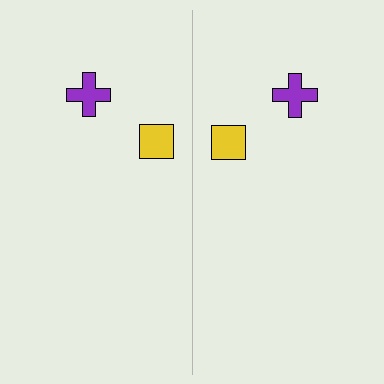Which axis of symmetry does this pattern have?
The pattern has a vertical axis of symmetry running through the center of the image.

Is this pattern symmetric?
Yes, this pattern has bilateral (reflection) symmetry.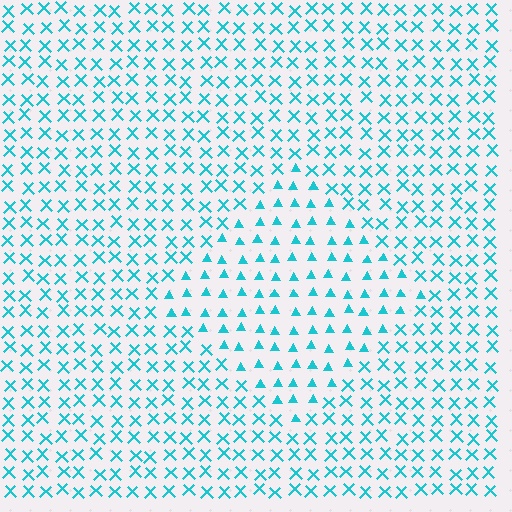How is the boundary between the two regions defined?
The boundary is defined by a change in element shape: triangles inside vs. X marks outside. All elements share the same color and spacing.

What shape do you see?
I see a diamond.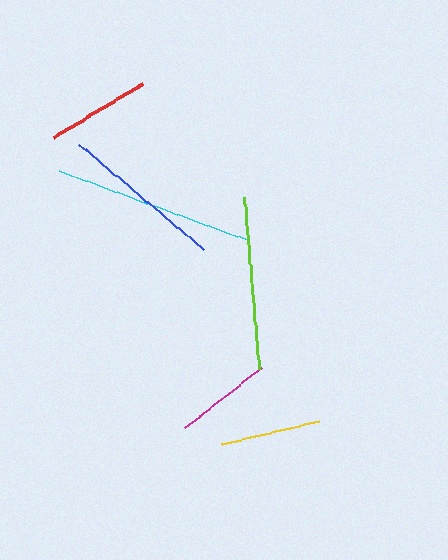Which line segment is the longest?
The cyan line is the longest at approximately 200 pixels.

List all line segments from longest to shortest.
From longest to shortest: cyan, lime, blue, red, yellow, magenta.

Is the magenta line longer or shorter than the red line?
The red line is longer than the magenta line.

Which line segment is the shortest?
The magenta line is the shortest at approximately 98 pixels.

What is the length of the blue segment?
The blue segment is approximately 163 pixels long.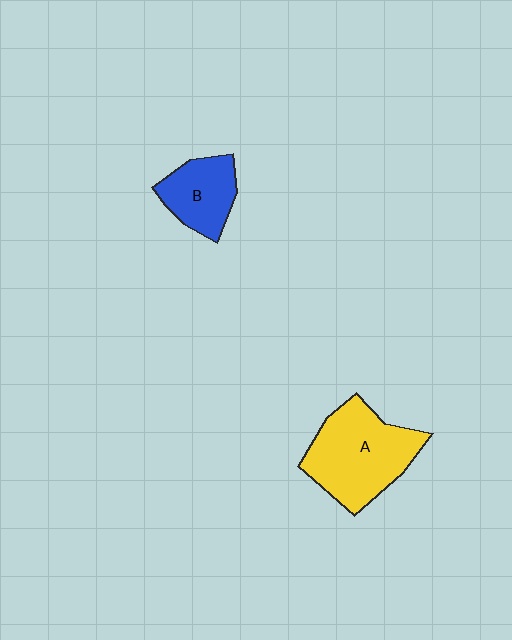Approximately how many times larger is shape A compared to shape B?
Approximately 1.8 times.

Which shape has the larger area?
Shape A (yellow).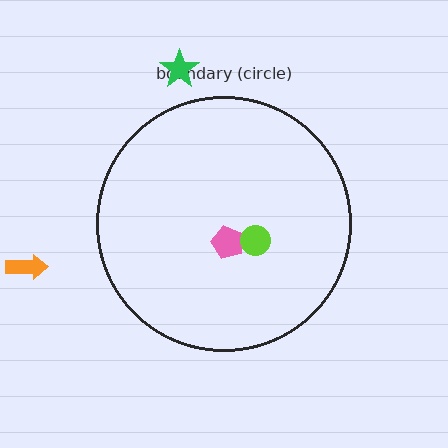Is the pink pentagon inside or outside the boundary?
Inside.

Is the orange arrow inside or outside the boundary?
Outside.